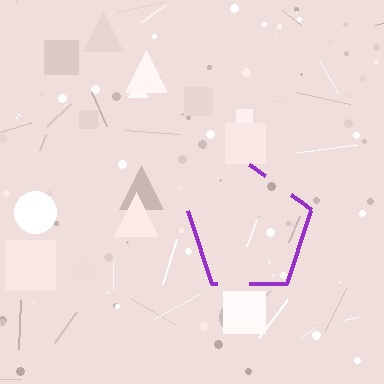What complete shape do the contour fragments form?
The contour fragments form a pentagon.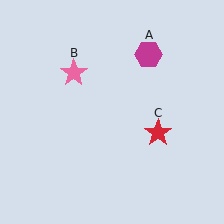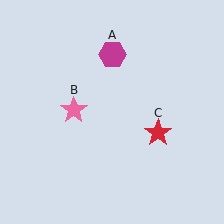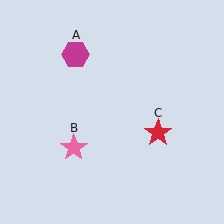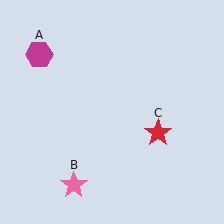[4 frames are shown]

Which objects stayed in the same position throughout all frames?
Red star (object C) remained stationary.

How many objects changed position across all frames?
2 objects changed position: magenta hexagon (object A), pink star (object B).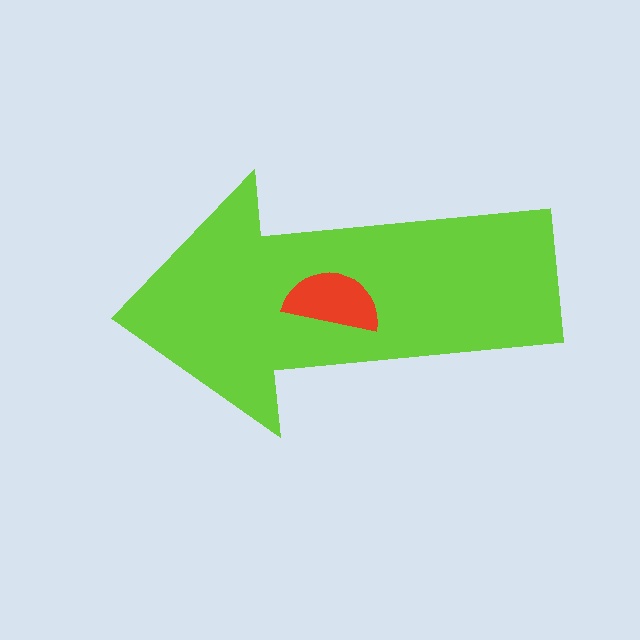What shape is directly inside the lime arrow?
The red semicircle.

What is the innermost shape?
The red semicircle.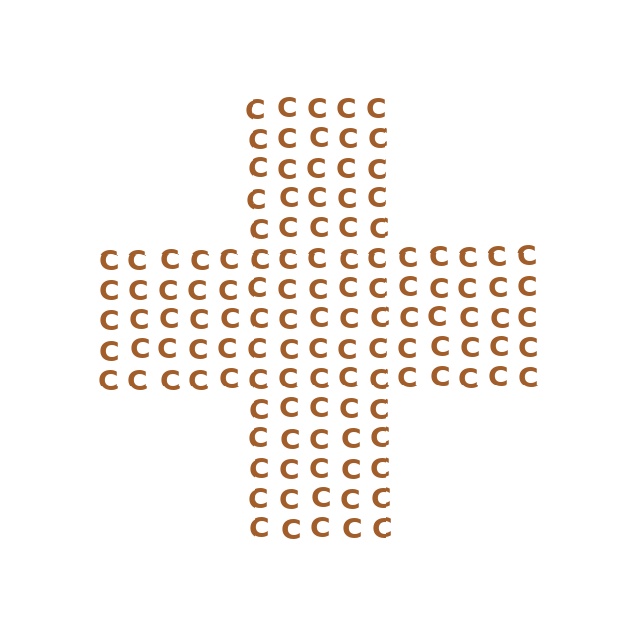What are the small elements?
The small elements are letter C's.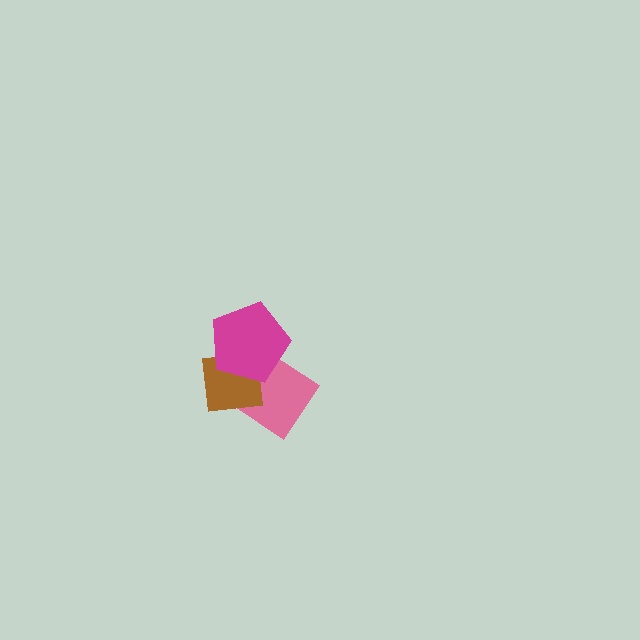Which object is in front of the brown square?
The magenta pentagon is in front of the brown square.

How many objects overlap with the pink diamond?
2 objects overlap with the pink diamond.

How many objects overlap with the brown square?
2 objects overlap with the brown square.